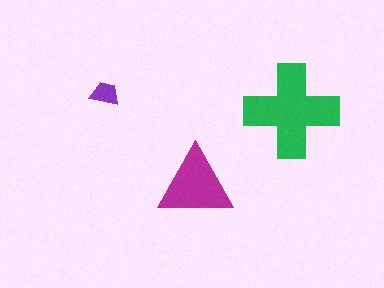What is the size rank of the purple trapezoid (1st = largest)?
3rd.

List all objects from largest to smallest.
The green cross, the magenta triangle, the purple trapezoid.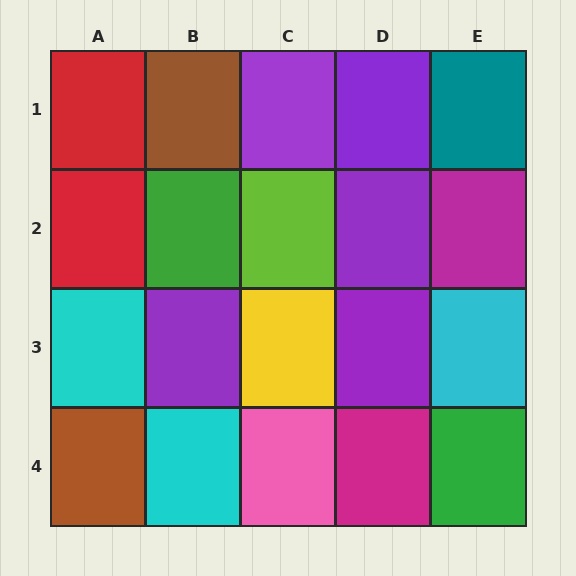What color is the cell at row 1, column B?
Brown.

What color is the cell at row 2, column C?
Lime.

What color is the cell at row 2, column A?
Red.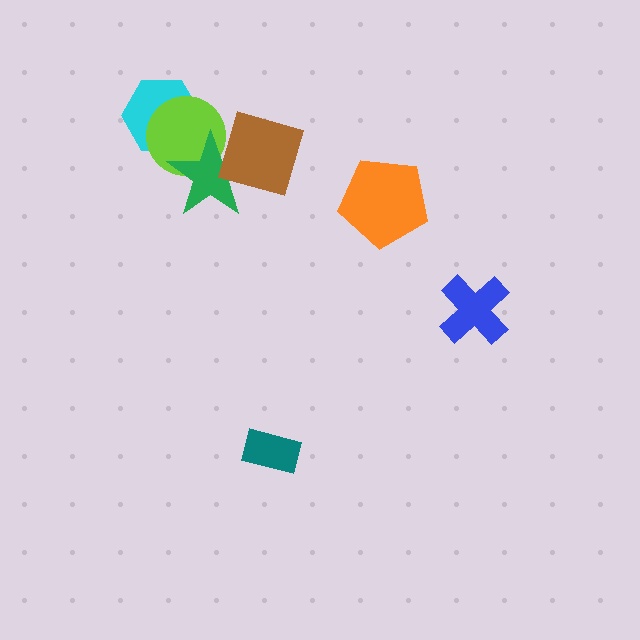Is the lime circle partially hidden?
Yes, it is partially covered by another shape.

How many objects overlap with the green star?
3 objects overlap with the green star.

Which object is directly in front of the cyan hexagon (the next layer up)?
The lime circle is directly in front of the cyan hexagon.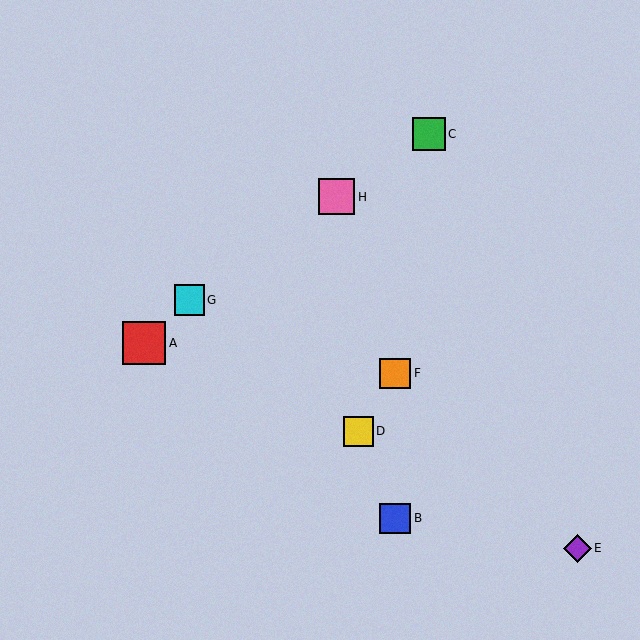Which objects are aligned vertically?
Objects B, F are aligned vertically.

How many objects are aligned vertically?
2 objects (B, F) are aligned vertically.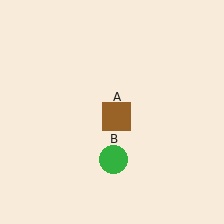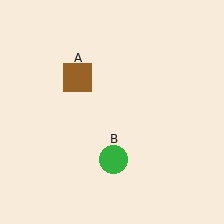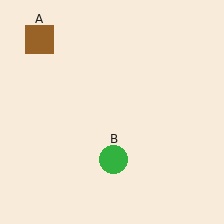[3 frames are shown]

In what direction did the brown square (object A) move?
The brown square (object A) moved up and to the left.